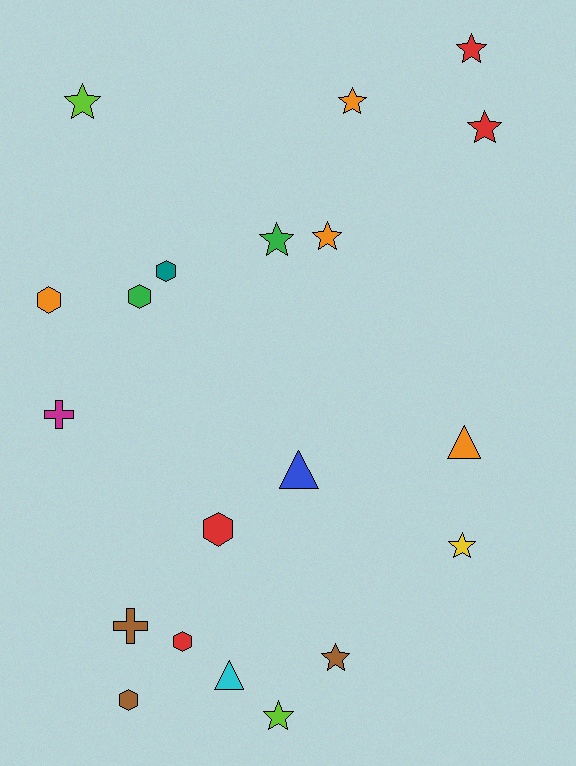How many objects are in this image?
There are 20 objects.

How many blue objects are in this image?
There is 1 blue object.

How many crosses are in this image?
There are 2 crosses.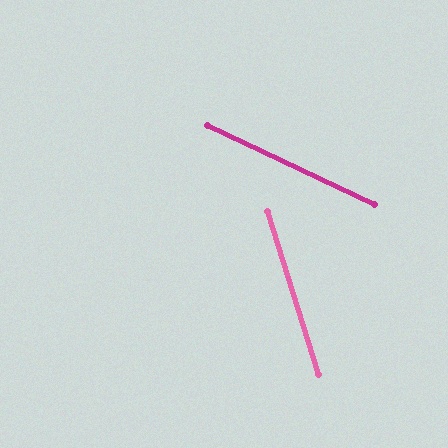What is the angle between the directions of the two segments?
Approximately 47 degrees.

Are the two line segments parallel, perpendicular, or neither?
Neither parallel nor perpendicular — they differ by about 47°.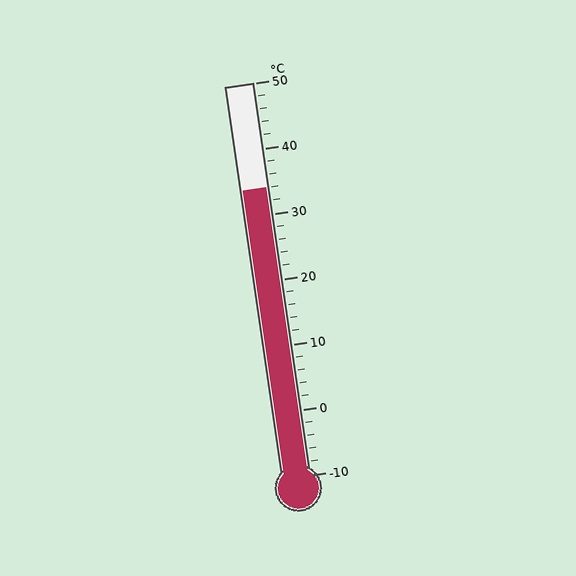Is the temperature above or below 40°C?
The temperature is below 40°C.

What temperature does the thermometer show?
The thermometer shows approximately 34°C.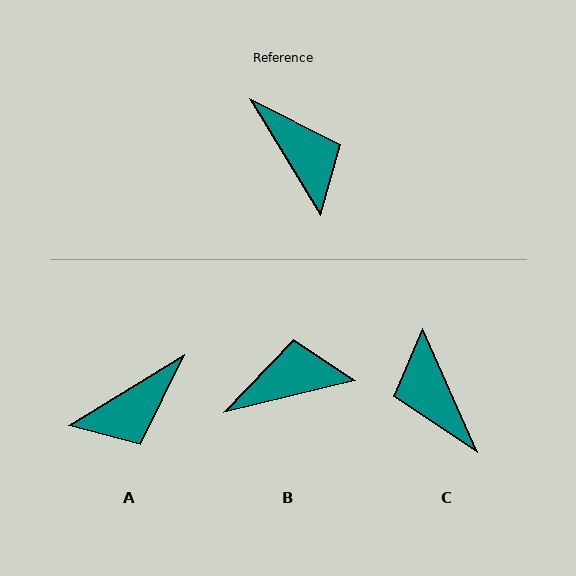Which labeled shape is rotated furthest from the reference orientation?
C, about 173 degrees away.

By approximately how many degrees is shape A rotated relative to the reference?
Approximately 90 degrees clockwise.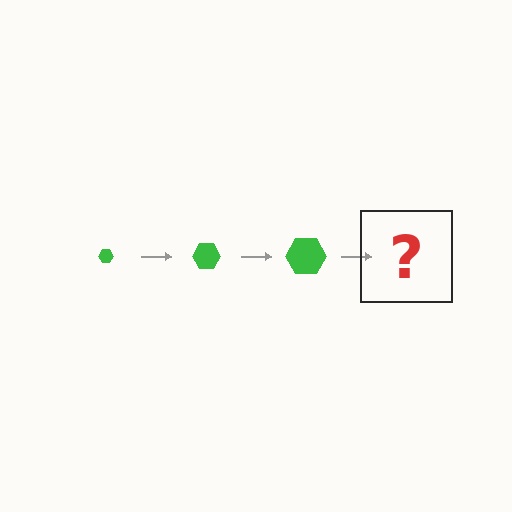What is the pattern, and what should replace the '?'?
The pattern is that the hexagon gets progressively larger each step. The '?' should be a green hexagon, larger than the previous one.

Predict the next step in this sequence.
The next step is a green hexagon, larger than the previous one.